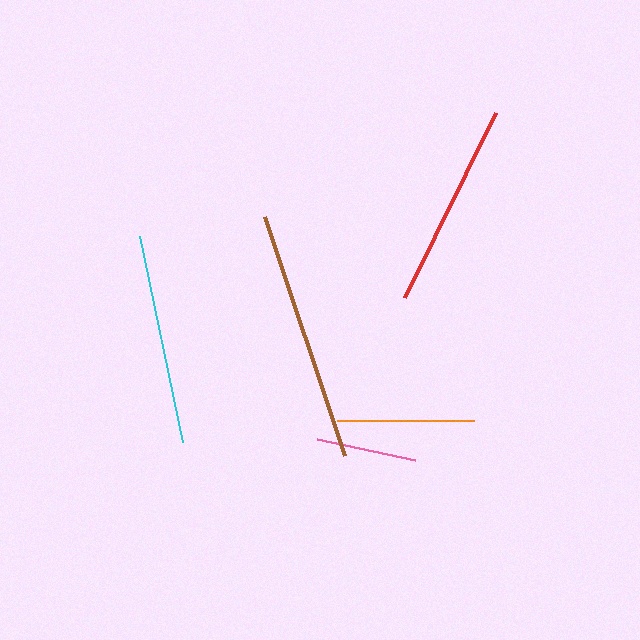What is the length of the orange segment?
The orange segment is approximately 137 pixels long.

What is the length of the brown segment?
The brown segment is approximately 252 pixels long.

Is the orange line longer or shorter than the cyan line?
The cyan line is longer than the orange line.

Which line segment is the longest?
The brown line is the longest at approximately 252 pixels.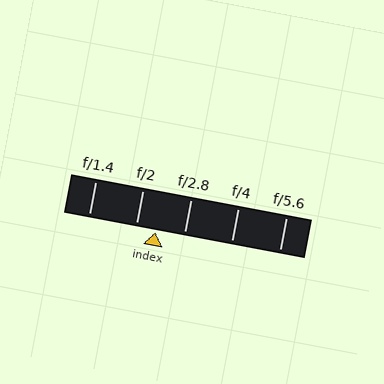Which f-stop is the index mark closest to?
The index mark is closest to f/2.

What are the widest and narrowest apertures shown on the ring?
The widest aperture shown is f/1.4 and the narrowest is f/5.6.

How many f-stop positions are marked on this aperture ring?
There are 5 f-stop positions marked.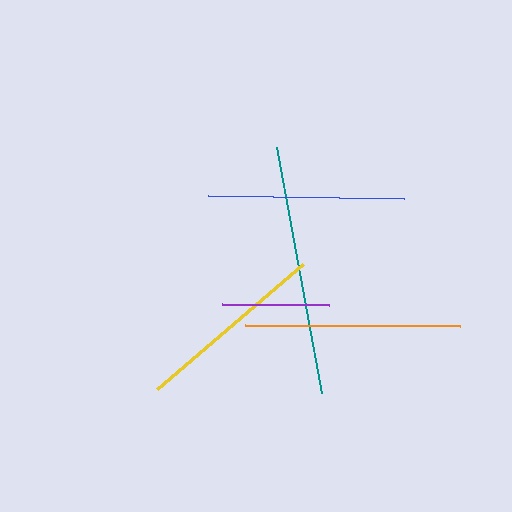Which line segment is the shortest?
The purple line is the shortest at approximately 108 pixels.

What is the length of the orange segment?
The orange segment is approximately 215 pixels long.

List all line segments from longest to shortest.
From longest to shortest: teal, orange, blue, yellow, purple.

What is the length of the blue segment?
The blue segment is approximately 197 pixels long.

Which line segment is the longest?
The teal line is the longest at approximately 249 pixels.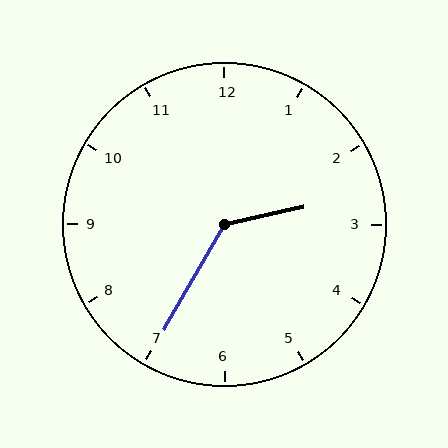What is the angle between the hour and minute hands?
Approximately 132 degrees.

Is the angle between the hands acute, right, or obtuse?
It is obtuse.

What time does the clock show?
2:35.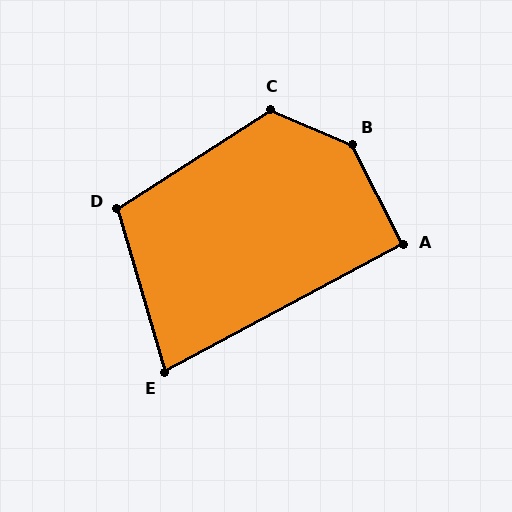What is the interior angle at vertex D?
Approximately 106 degrees (obtuse).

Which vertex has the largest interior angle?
B, at approximately 140 degrees.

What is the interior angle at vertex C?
Approximately 124 degrees (obtuse).